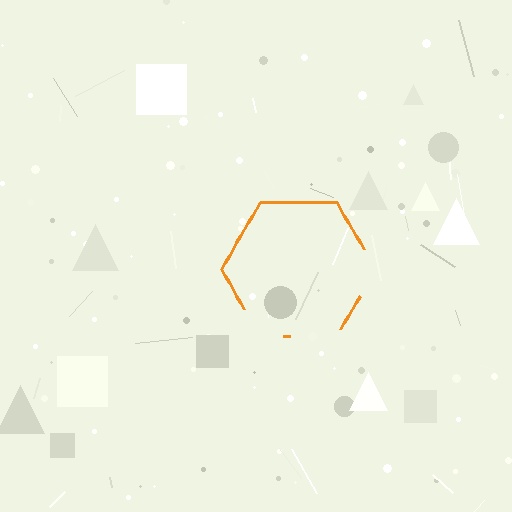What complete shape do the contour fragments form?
The contour fragments form a hexagon.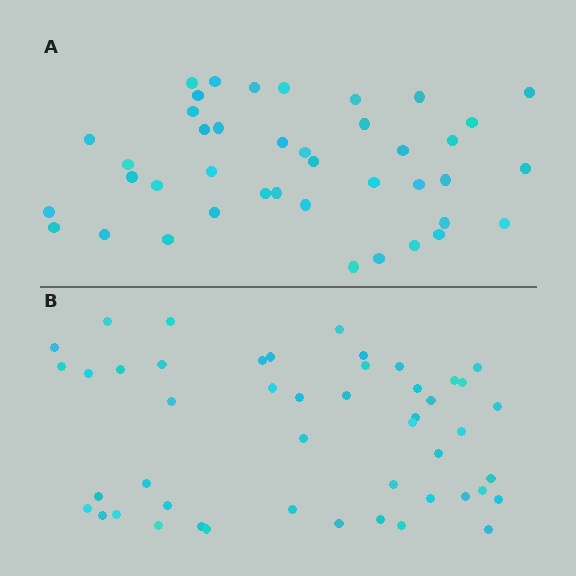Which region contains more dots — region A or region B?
Region B (the bottom region) has more dots.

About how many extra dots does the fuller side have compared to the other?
Region B has roughly 8 or so more dots than region A.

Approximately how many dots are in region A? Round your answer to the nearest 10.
About 40 dots. (The exact count is 41, which rounds to 40.)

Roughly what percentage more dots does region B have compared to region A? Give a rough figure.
About 15% more.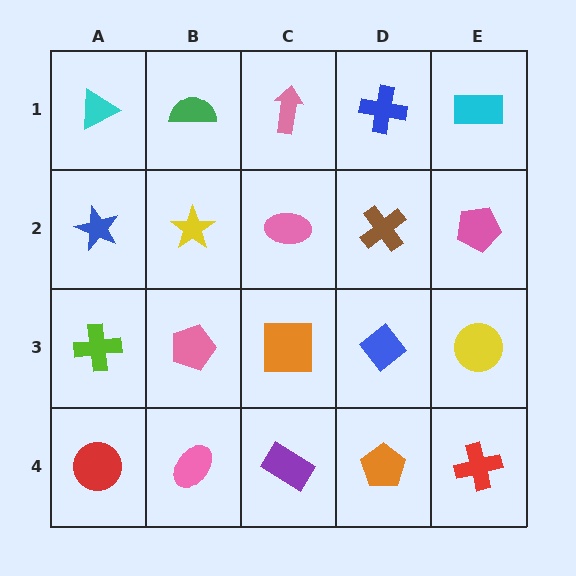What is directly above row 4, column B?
A pink pentagon.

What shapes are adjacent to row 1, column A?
A blue star (row 2, column A), a green semicircle (row 1, column B).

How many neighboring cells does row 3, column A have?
3.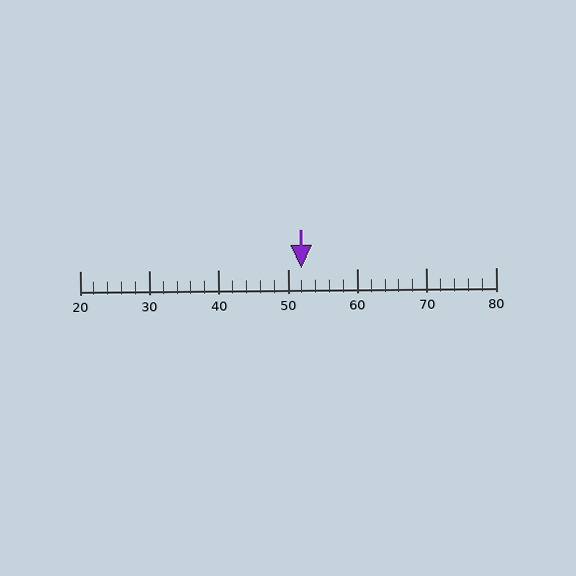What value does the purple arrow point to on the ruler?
The purple arrow points to approximately 52.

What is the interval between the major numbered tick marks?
The major tick marks are spaced 10 units apart.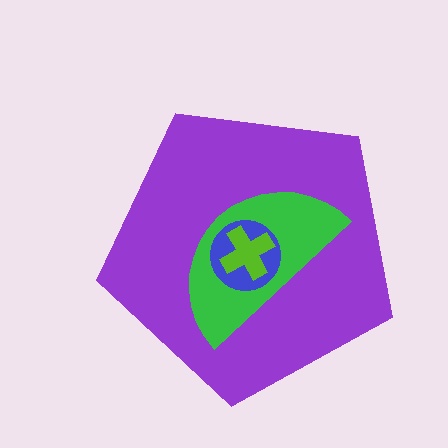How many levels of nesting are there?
4.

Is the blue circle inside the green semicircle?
Yes.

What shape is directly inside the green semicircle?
The blue circle.